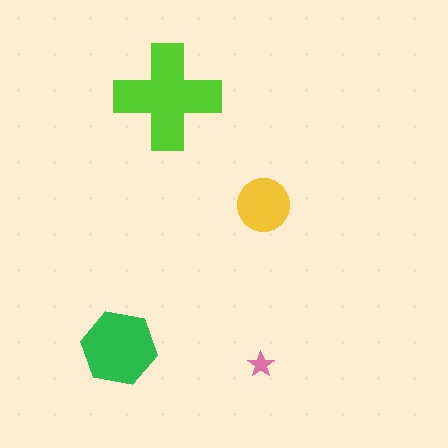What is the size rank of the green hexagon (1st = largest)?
2nd.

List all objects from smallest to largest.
The pink star, the yellow circle, the green hexagon, the lime cross.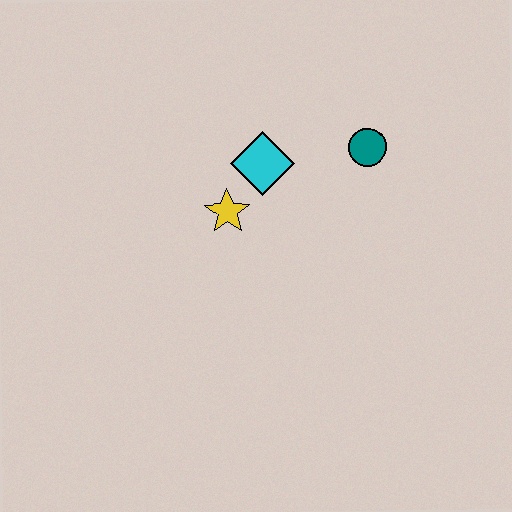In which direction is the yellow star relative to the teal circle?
The yellow star is to the left of the teal circle.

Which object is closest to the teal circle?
The cyan diamond is closest to the teal circle.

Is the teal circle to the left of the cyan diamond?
No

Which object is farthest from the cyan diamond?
The teal circle is farthest from the cyan diamond.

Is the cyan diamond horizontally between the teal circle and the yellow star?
Yes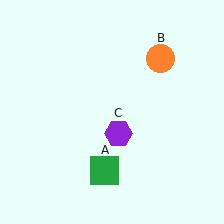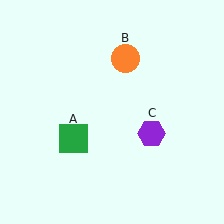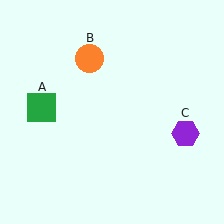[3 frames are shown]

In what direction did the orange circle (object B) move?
The orange circle (object B) moved left.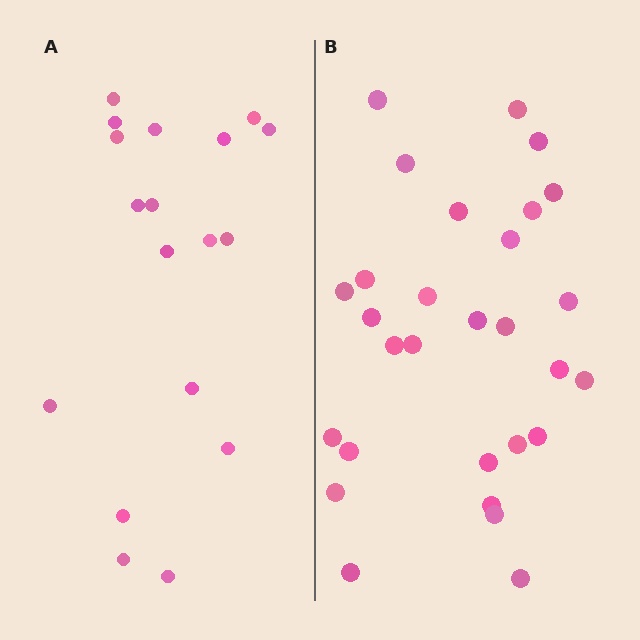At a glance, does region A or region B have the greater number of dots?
Region B (the right region) has more dots.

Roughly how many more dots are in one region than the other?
Region B has roughly 12 or so more dots than region A.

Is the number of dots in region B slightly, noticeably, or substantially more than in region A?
Region B has substantially more. The ratio is roughly 1.6 to 1.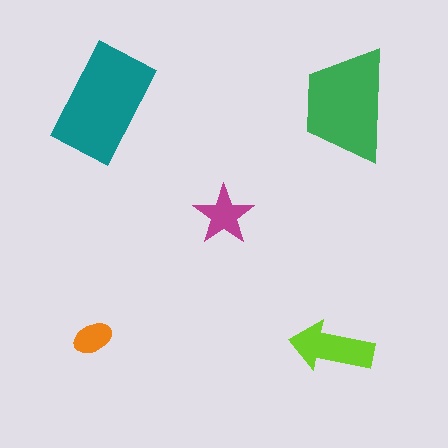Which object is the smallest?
The orange ellipse.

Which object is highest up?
The teal rectangle is topmost.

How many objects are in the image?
There are 5 objects in the image.